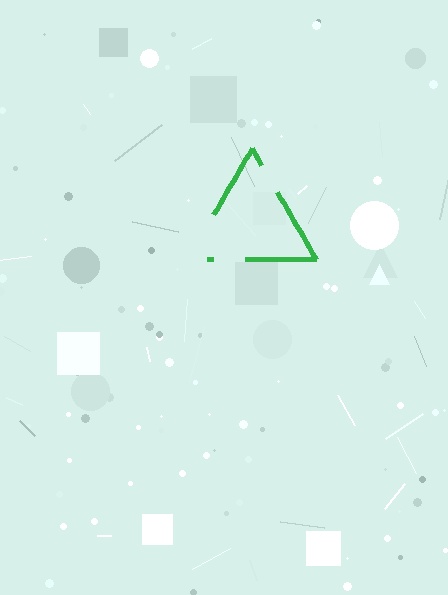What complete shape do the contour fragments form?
The contour fragments form a triangle.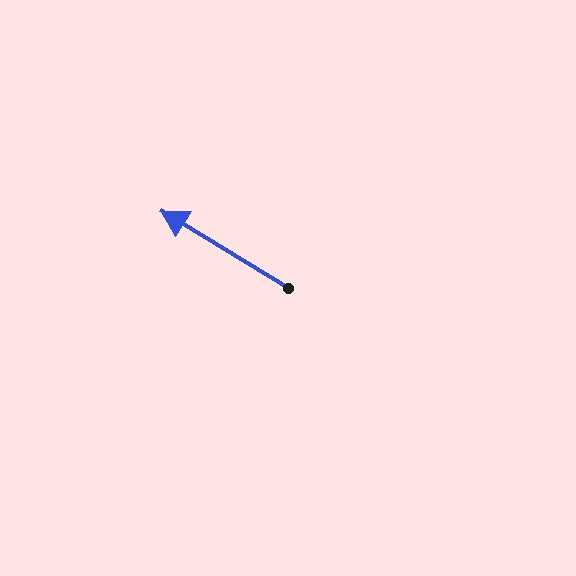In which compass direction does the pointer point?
Northwest.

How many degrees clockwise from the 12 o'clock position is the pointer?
Approximately 301 degrees.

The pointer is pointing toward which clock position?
Roughly 10 o'clock.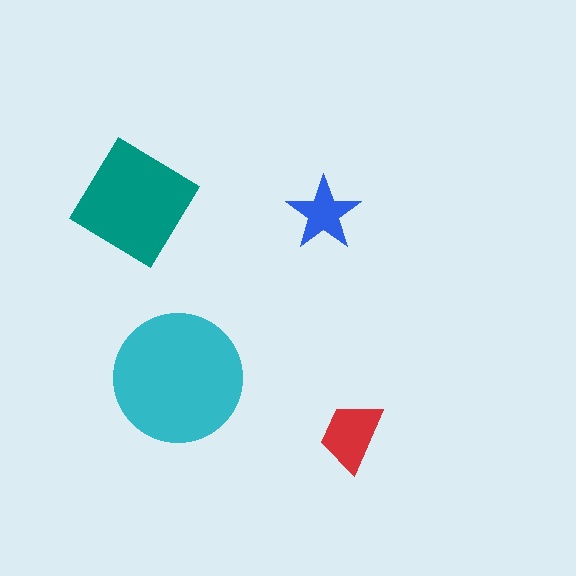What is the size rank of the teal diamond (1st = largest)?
2nd.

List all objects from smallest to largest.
The blue star, the red trapezoid, the teal diamond, the cyan circle.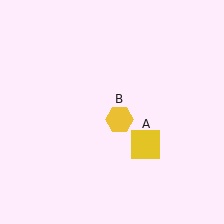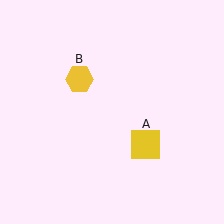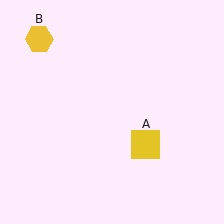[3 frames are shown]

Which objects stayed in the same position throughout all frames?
Yellow square (object A) remained stationary.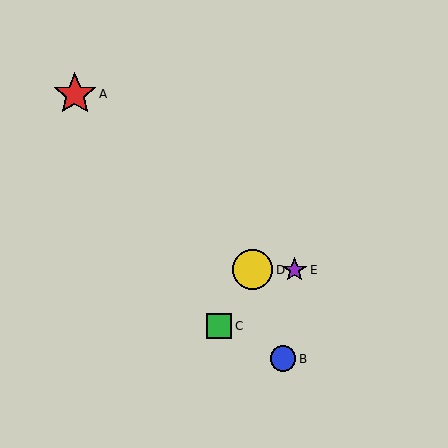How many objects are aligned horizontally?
2 objects (D, E) are aligned horizontally.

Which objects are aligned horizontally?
Objects D, E are aligned horizontally.